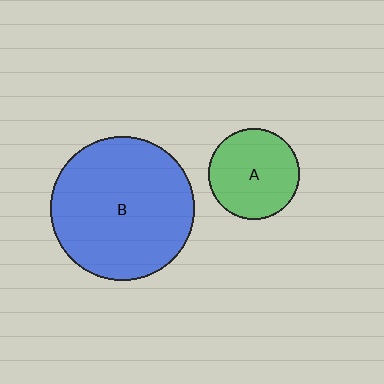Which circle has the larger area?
Circle B (blue).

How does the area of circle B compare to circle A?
Approximately 2.5 times.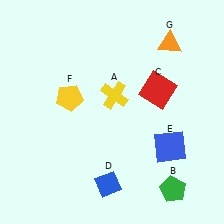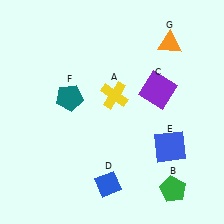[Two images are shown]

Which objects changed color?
C changed from red to purple. F changed from yellow to teal.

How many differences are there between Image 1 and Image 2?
There are 2 differences between the two images.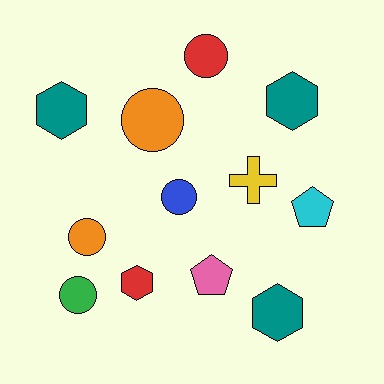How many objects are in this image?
There are 12 objects.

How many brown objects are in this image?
There are no brown objects.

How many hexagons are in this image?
There are 4 hexagons.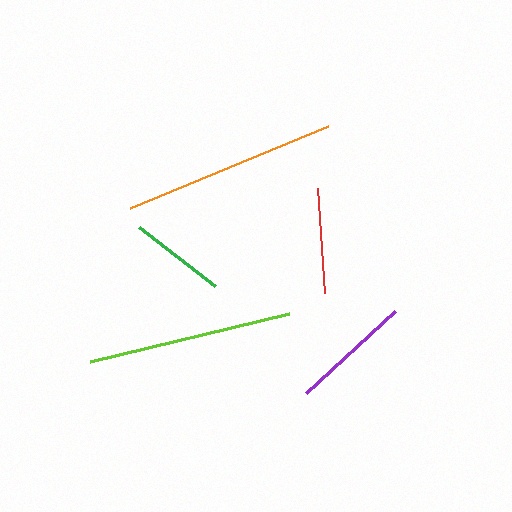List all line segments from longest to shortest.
From longest to shortest: orange, lime, purple, red, green.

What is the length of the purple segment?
The purple segment is approximately 121 pixels long.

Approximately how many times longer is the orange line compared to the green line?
The orange line is approximately 2.2 times the length of the green line.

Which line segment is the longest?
The orange line is the longest at approximately 214 pixels.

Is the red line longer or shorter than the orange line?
The orange line is longer than the red line.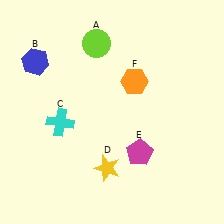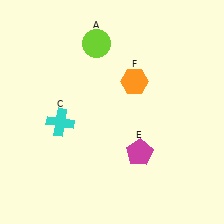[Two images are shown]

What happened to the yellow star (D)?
The yellow star (D) was removed in Image 2. It was in the bottom-left area of Image 1.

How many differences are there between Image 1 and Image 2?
There are 2 differences between the two images.